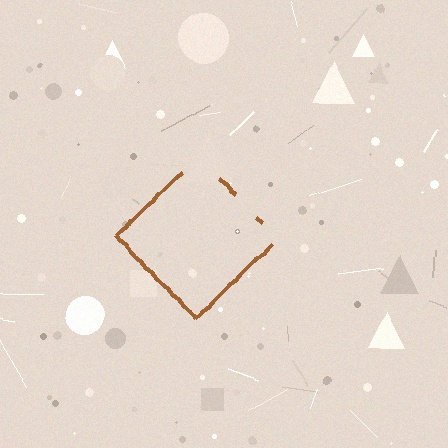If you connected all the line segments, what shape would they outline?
They would outline a diamond.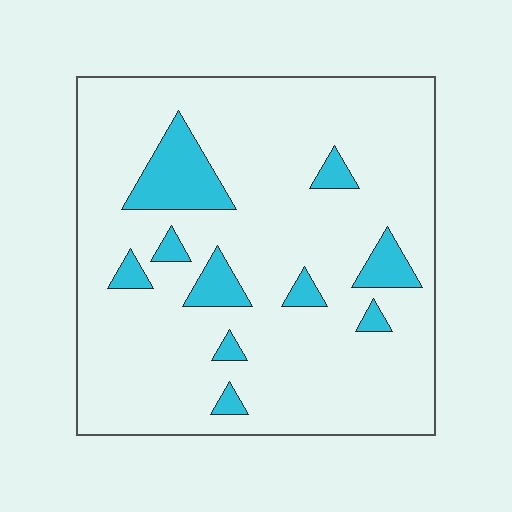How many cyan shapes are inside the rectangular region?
10.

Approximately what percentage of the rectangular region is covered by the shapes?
Approximately 10%.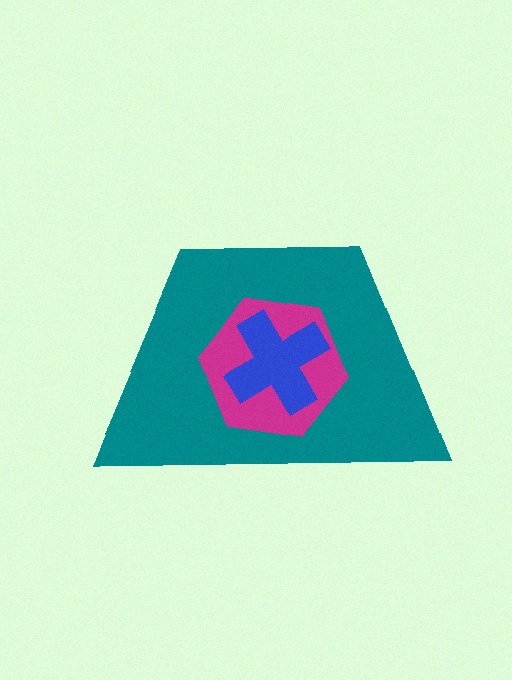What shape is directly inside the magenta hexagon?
The blue cross.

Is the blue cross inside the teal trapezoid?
Yes.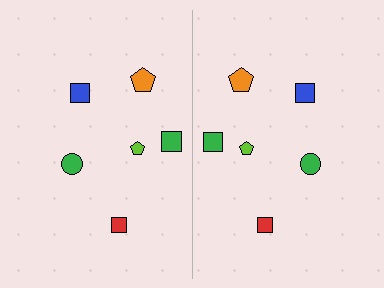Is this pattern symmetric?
Yes, this pattern has bilateral (reflection) symmetry.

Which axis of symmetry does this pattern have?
The pattern has a vertical axis of symmetry running through the center of the image.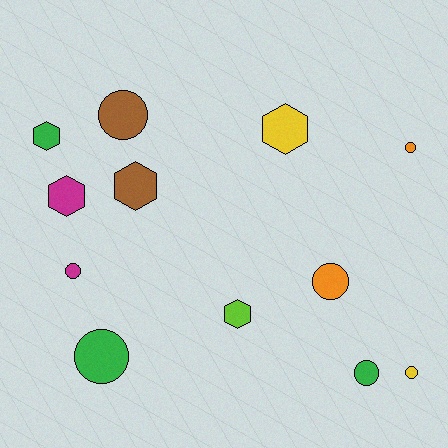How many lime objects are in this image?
There is 1 lime object.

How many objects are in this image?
There are 12 objects.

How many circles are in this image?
There are 7 circles.